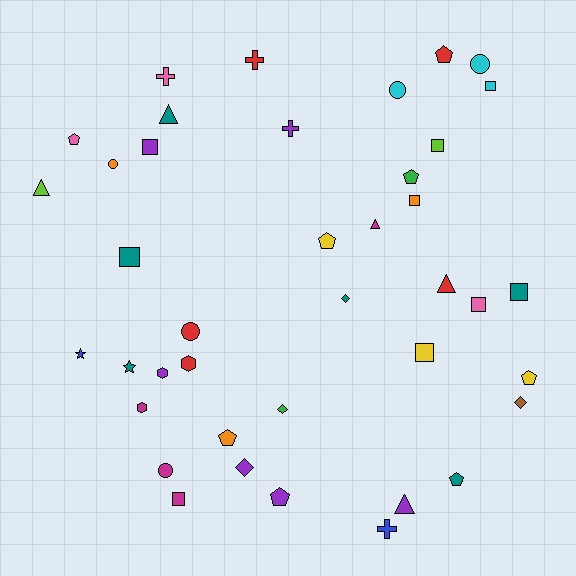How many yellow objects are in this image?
There are 3 yellow objects.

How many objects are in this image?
There are 40 objects.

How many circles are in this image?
There are 5 circles.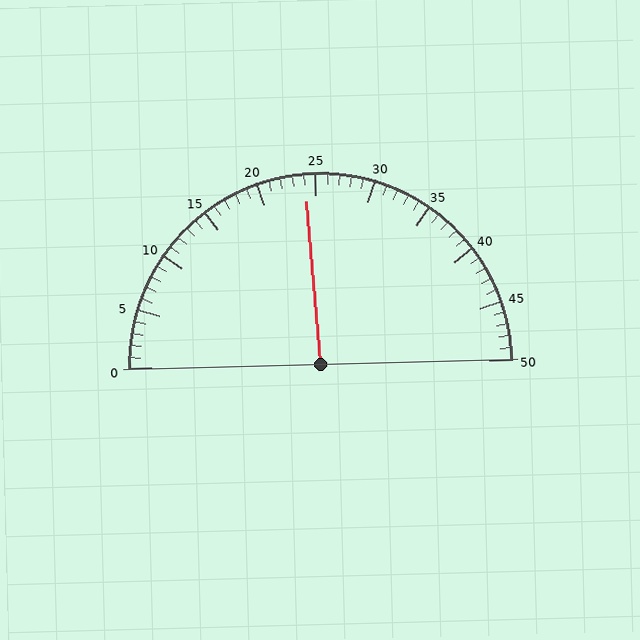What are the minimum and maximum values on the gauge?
The gauge ranges from 0 to 50.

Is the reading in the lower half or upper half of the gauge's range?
The reading is in the lower half of the range (0 to 50).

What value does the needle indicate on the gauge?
The needle indicates approximately 24.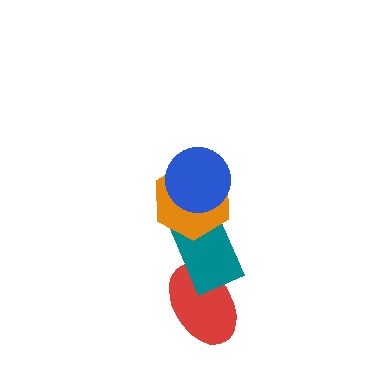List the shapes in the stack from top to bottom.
From top to bottom: the blue circle, the orange hexagon, the teal rectangle, the red ellipse.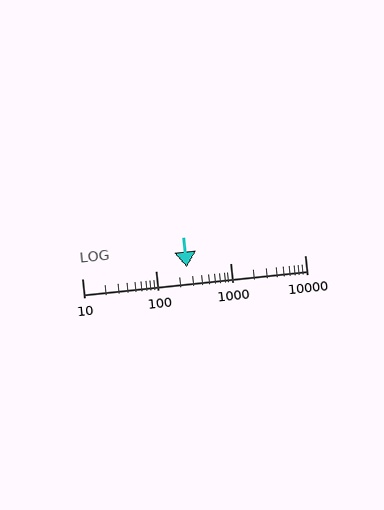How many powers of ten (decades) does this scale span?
The scale spans 3 decades, from 10 to 10000.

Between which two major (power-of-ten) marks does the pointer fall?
The pointer is between 100 and 1000.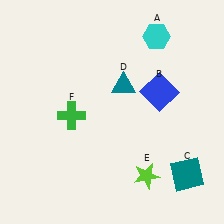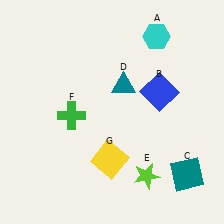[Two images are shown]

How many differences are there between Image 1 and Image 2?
There is 1 difference between the two images.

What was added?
A yellow square (G) was added in Image 2.